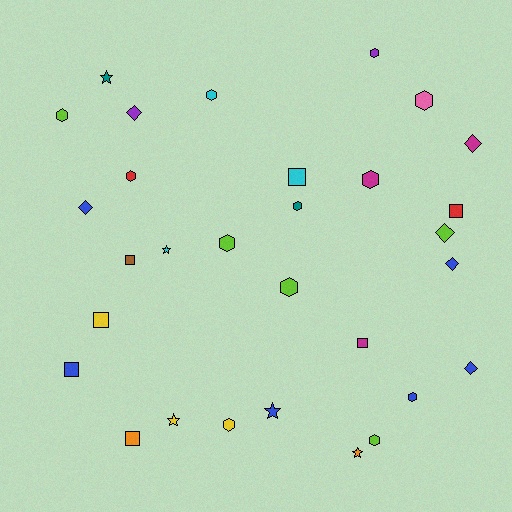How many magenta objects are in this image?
There are 3 magenta objects.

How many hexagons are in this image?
There are 12 hexagons.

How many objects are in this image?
There are 30 objects.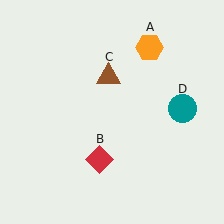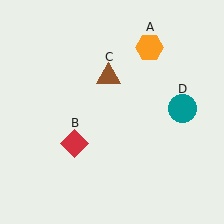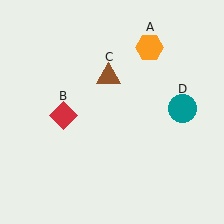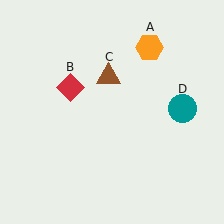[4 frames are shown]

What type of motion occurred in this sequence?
The red diamond (object B) rotated clockwise around the center of the scene.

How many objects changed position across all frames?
1 object changed position: red diamond (object B).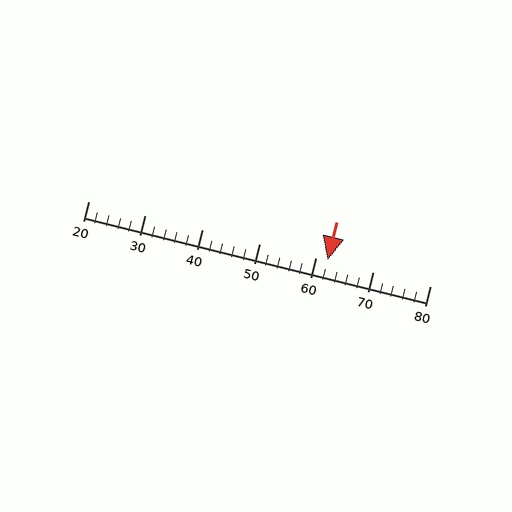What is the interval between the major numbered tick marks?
The major tick marks are spaced 10 units apart.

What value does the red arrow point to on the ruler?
The red arrow points to approximately 62.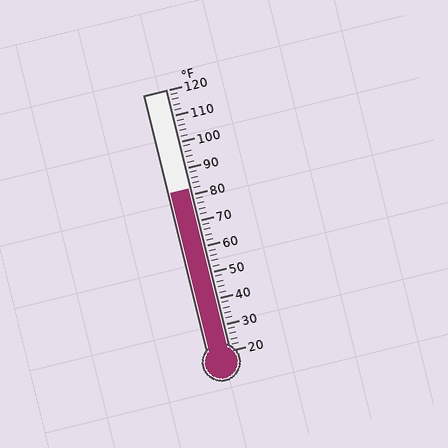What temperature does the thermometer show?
The thermometer shows approximately 82°F.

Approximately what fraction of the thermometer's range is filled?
The thermometer is filled to approximately 60% of its range.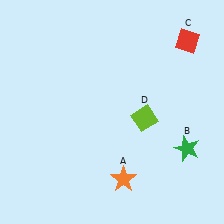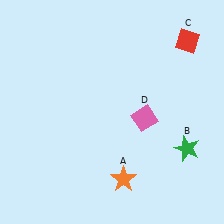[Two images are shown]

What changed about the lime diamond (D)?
In Image 1, D is lime. In Image 2, it changed to pink.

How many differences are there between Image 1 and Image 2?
There is 1 difference between the two images.